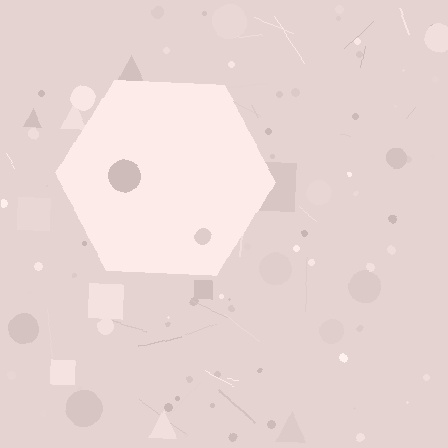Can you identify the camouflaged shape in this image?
The camouflaged shape is a hexagon.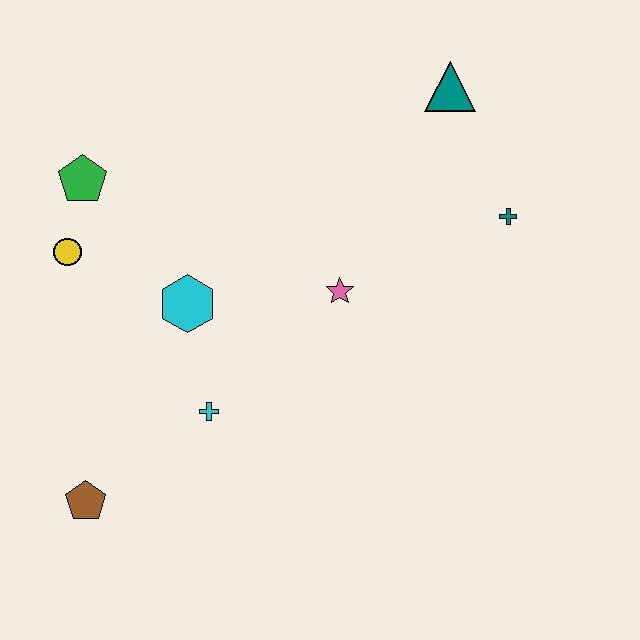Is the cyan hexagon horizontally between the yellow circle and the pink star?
Yes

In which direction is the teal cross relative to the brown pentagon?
The teal cross is to the right of the brown pentagon.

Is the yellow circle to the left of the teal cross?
Yes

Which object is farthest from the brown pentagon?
The teal triangle is farthest from the brown pentagon.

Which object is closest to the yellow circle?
The green pentagon is closest to the yellow circle.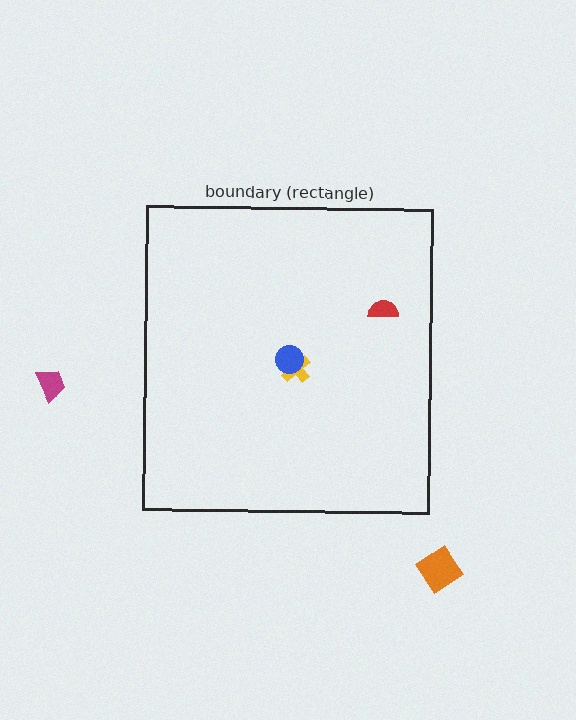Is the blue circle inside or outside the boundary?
Inside.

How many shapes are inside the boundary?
3 inside, 2 outside.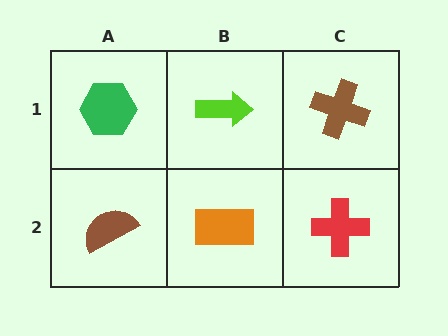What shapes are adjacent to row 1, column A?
A brown semicircle (row 2, column A), a lime arrow (row 1, column B).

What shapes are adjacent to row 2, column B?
A lime arrow (row 1, column B), a brown semicircle (row 2, column A), a red cross (row 2, column C).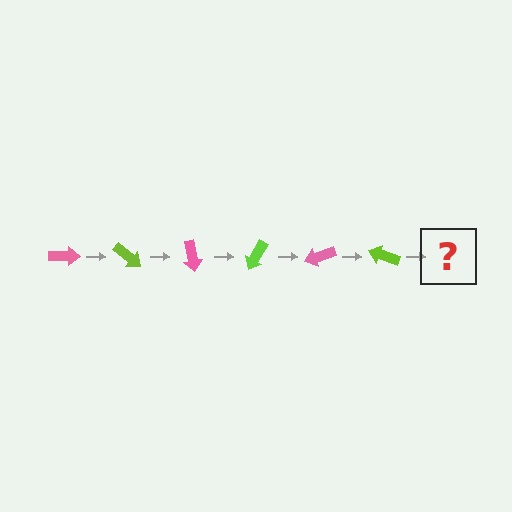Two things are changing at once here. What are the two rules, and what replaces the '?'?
The two rules are that it rotates 40 degrees each step and the color cycles through pink and lime. The '?' should be a pink arrow, rotated 240 degrees from the start.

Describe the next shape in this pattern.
It should be a pink arrow, rotated 240 degrees from the start.